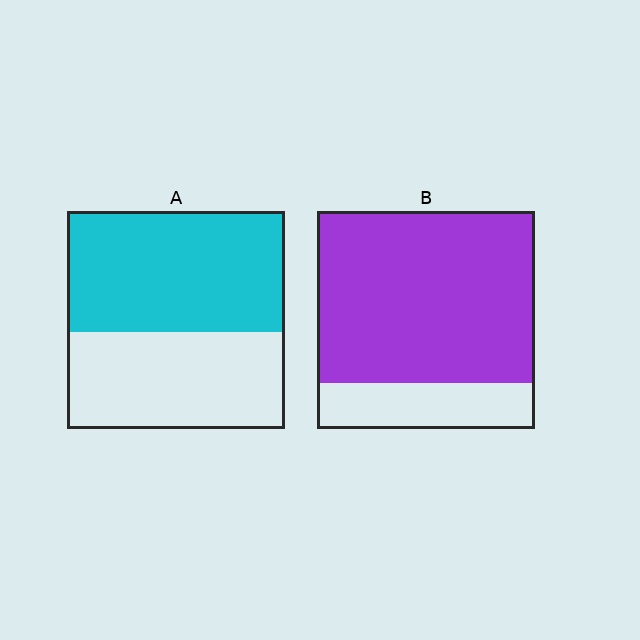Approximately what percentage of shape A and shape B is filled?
A is approximately 55% and B is approximately 80%.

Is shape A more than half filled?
Yes.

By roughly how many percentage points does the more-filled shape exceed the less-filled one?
By roughly 25 percentage points (B over A).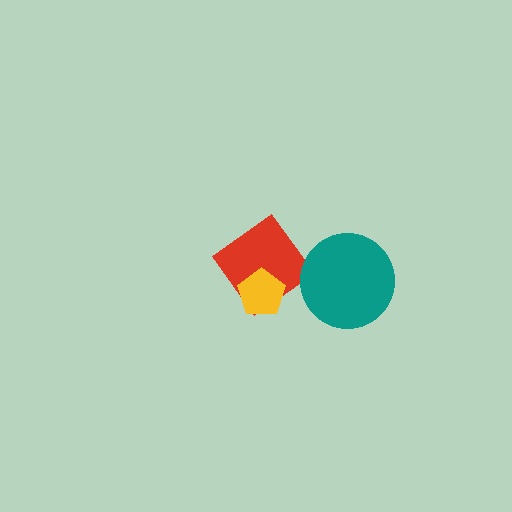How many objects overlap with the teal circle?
0 objects overlap with the teal circle.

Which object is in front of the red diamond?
The yellow pentagon is in front of the red diamond.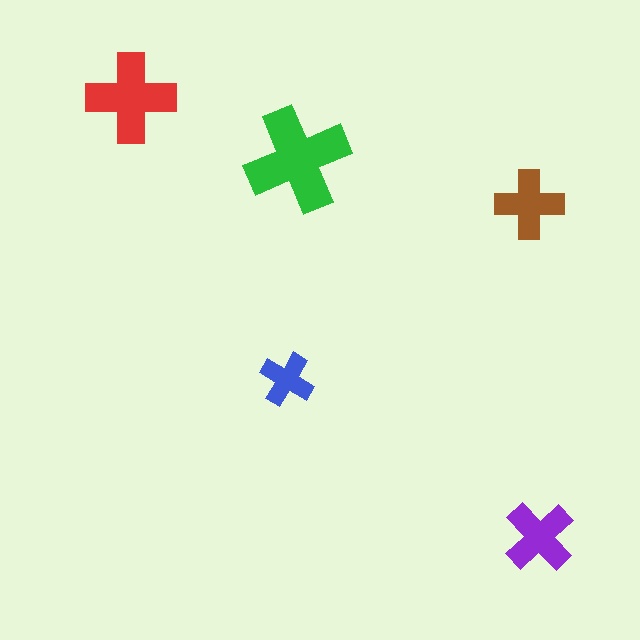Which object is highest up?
The red cross is topmost.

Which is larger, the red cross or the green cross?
The green one.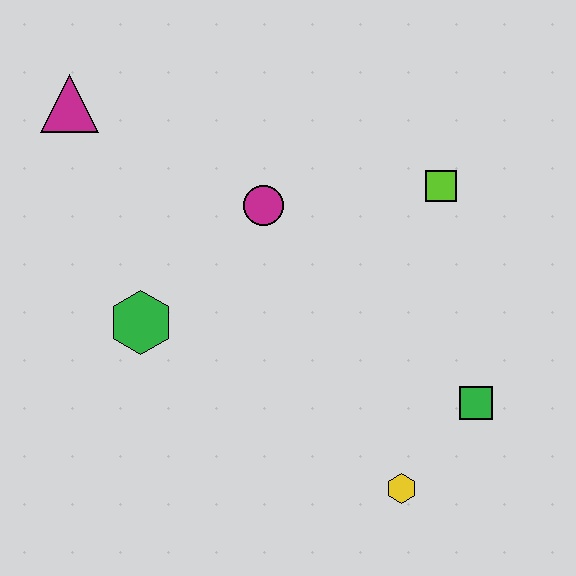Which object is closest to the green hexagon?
The magenta circle is closest to the green hexagon.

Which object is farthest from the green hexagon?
The green square is farthest from the green hexagon.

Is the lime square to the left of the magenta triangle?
No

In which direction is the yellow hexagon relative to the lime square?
The yellow hexagon is below the lime square.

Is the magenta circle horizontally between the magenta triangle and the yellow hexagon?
Yes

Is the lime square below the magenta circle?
No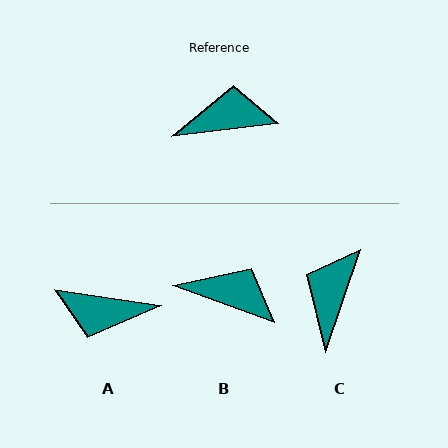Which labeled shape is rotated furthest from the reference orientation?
A, about 165 degrees away.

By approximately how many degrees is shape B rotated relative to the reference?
Approximately 27 degrees clockwise.